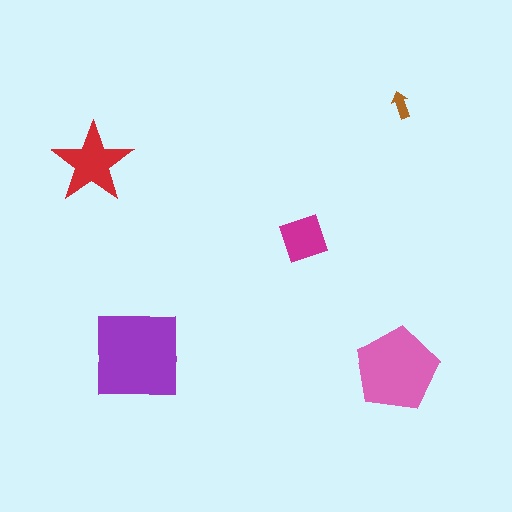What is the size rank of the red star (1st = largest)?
3rd.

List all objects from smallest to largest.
The brown arrow, the magenta square, the red star, the pink pentagon, the purple square.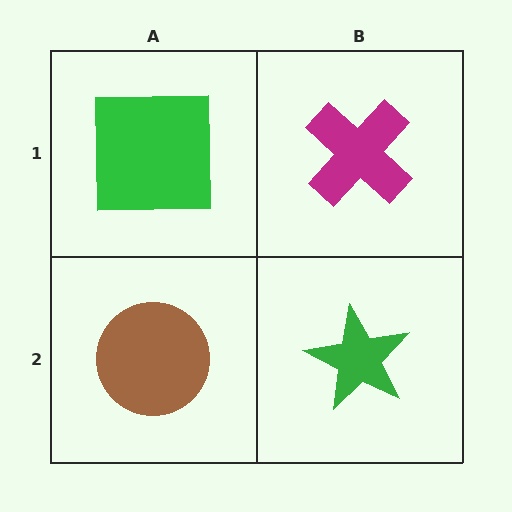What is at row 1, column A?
A green square.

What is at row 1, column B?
A magenta cross.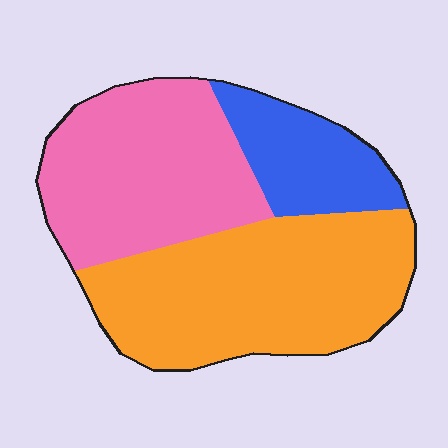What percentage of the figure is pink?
Pink covers roughly 35% of the figure.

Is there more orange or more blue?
Orange.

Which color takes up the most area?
Orange, at roughly 45%.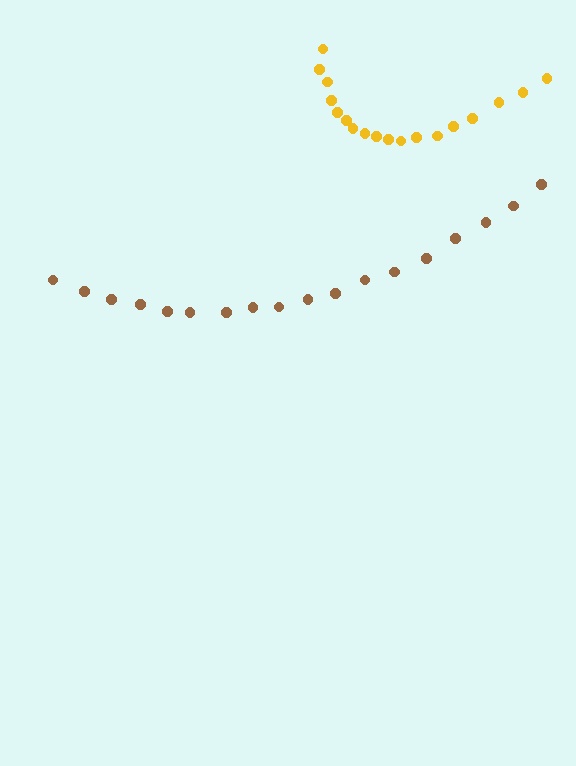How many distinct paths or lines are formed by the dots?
There are 2 distinct paths.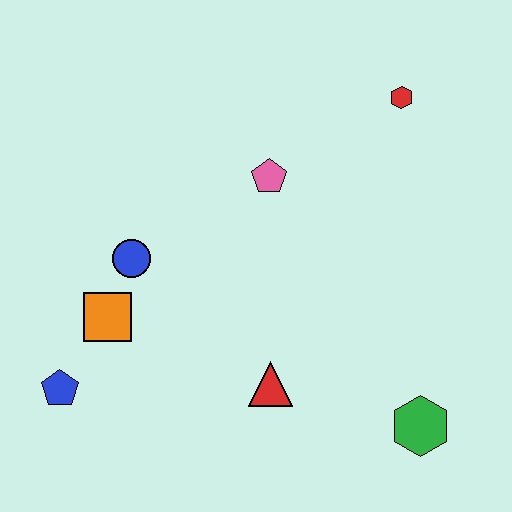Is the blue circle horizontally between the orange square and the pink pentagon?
Yes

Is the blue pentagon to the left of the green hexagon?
Yes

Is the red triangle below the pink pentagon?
Yes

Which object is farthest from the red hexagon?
The blue pentagon is farthest from the red hexagon.